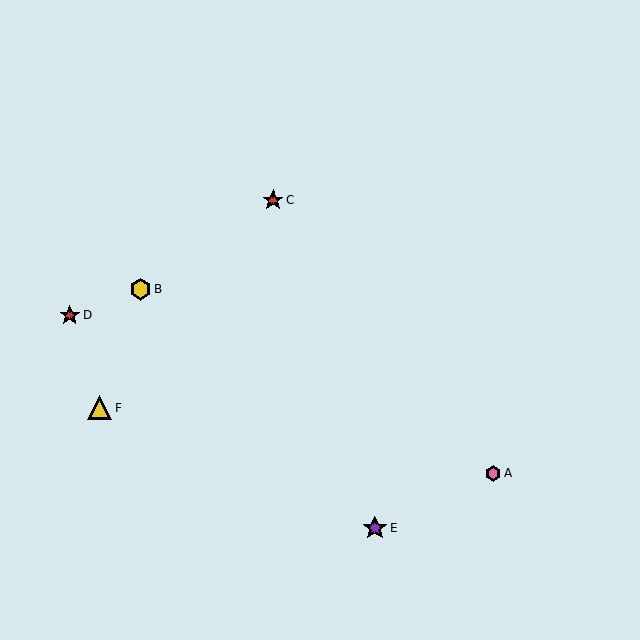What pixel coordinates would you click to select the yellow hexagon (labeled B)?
Click at (140, 289) to select the yellow hexagon B.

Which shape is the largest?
The purple star (labeled E) is the largest.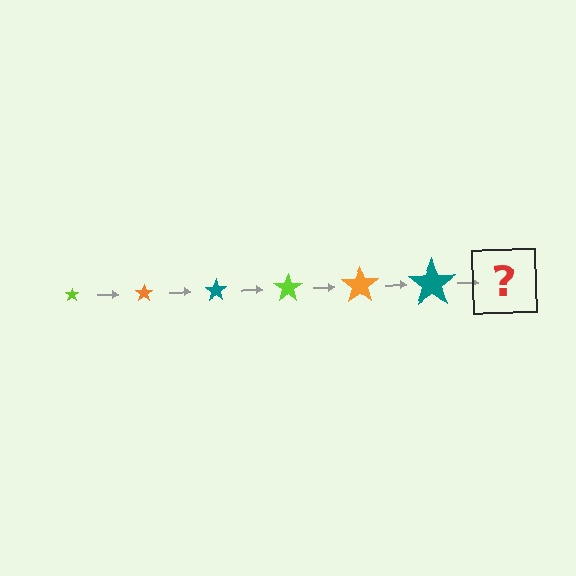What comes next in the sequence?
The next element should be a lime star, larger than the previous one.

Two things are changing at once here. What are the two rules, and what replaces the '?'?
The two rules are that the star grows larger each step and the color cycles through lime, orange, and teal. The '?' should be a lime star, larger than the previous one.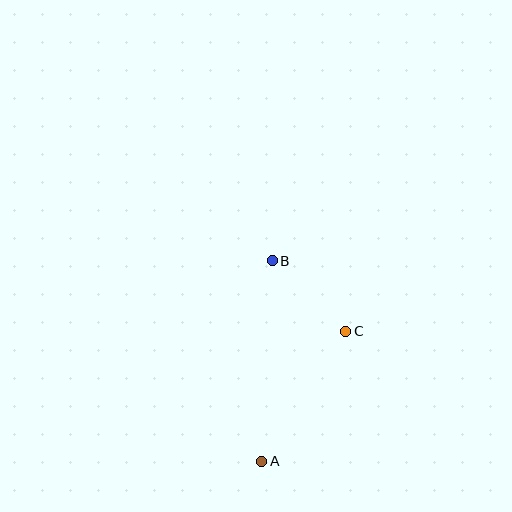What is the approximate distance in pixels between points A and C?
The distance between A and C is approximately 155 pixels.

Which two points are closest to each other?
Points B and C are closest to each other.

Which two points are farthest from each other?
Points A and B are farthest from each other.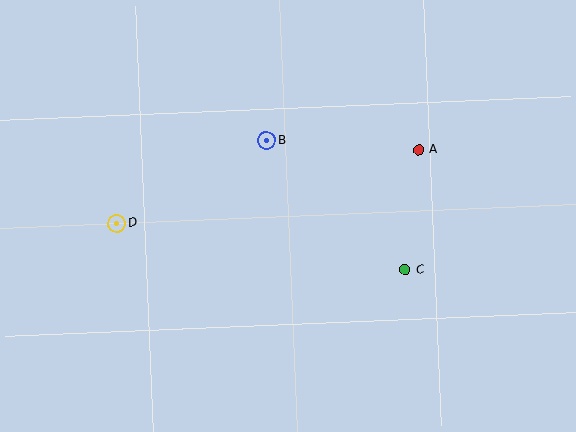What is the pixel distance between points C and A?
The distance between C and A is 121 pixels.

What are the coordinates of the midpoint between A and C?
The midpoint between A and C is at (412, 210).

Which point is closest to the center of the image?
Point B at (267, 141) is closest to the center.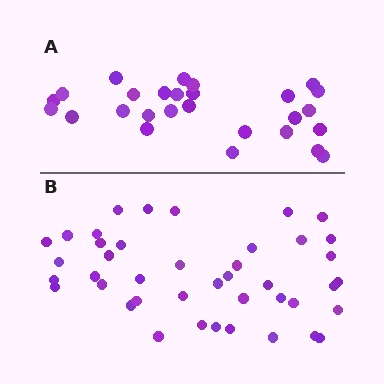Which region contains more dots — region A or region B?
Region B (the bottom region) has more dots.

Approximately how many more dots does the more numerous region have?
Region B has approximately 15 more dots than region A.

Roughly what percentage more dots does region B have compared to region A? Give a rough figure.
About 55% more.